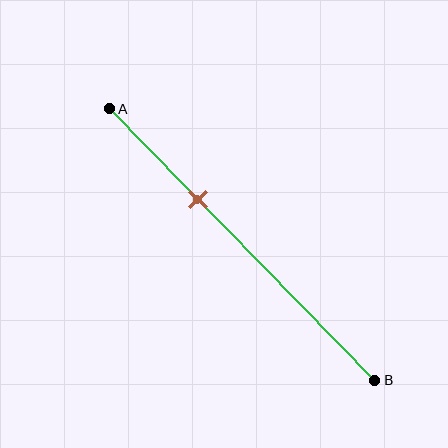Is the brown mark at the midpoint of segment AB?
No, the mark is at about 35% from A, not at the 50% midpoint.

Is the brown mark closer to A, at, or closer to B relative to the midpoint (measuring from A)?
The brown mark is closer to point A than the midpoint of segment AB.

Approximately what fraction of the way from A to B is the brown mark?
The brown mark is approximately 35% of the way from A to B.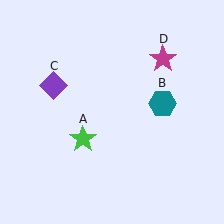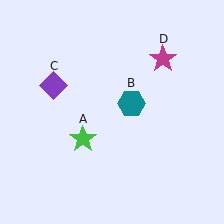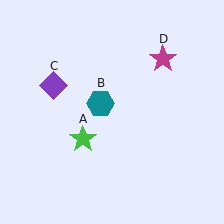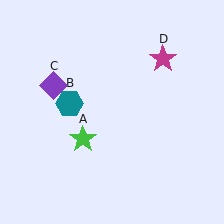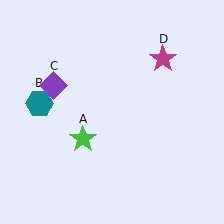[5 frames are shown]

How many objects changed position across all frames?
1 object changed position: teal hexagon (object B).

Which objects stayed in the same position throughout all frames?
Green star (object A) and purple diamond (object C) and magenta star (object D) remained stationary.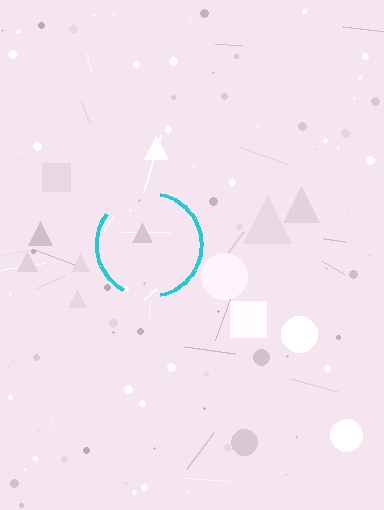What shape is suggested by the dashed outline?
The dashed outline suggests a circle.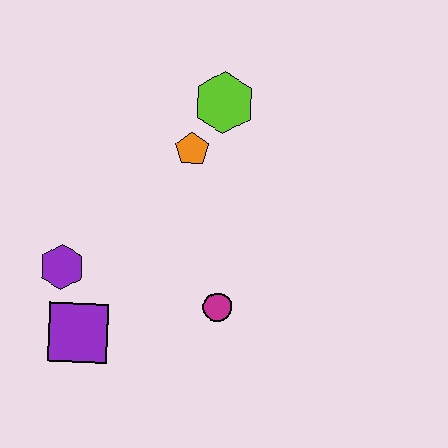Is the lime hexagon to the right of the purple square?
Yes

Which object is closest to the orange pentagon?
The lime hexagon is closest to the orange pentagon.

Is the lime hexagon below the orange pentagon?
No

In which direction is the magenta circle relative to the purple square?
The magenta circle is to the right of the purple square.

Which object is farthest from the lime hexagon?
The purple square is farthest from the lime hexagon.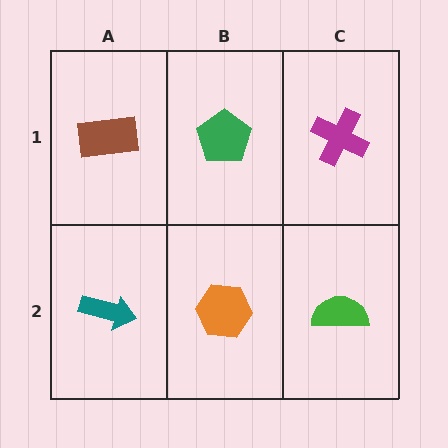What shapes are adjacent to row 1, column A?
A teal arrow (row 2, column A), a green pentagon (row 1, column B).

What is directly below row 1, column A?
A teal arrow.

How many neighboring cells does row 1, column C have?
2.